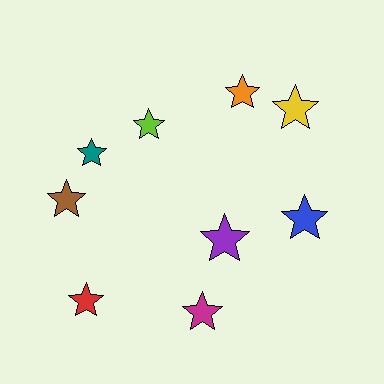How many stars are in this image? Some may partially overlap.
There are 9 stars.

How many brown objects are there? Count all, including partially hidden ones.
There is 1 brown object.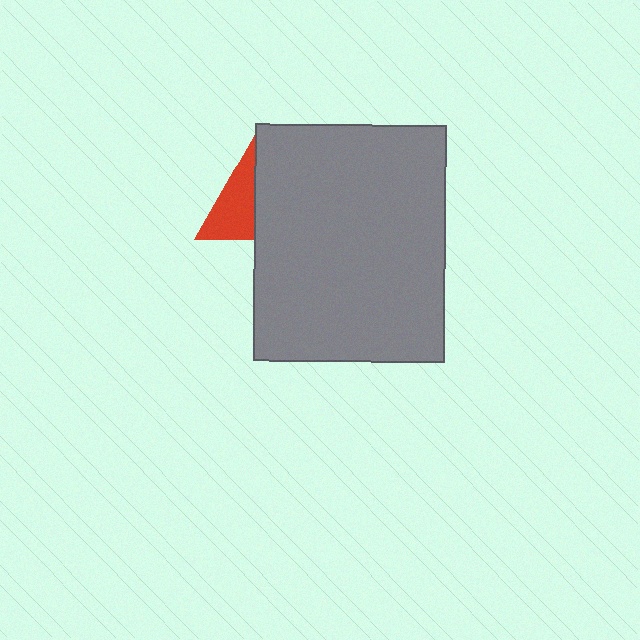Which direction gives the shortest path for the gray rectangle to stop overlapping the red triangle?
Moving right gives the shortest separation.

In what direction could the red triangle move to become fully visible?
The red triangle could move left. That would shift it out from behind the gray rectangle entirely.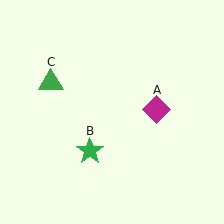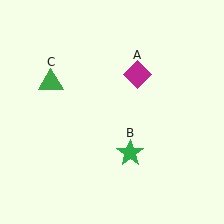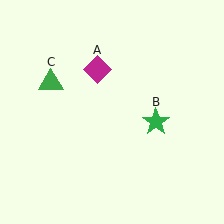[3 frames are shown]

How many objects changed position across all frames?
2 objects changed position: magenta diamond (object A), green star (object B).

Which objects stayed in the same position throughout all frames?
Green triangle (object C) remained stationary.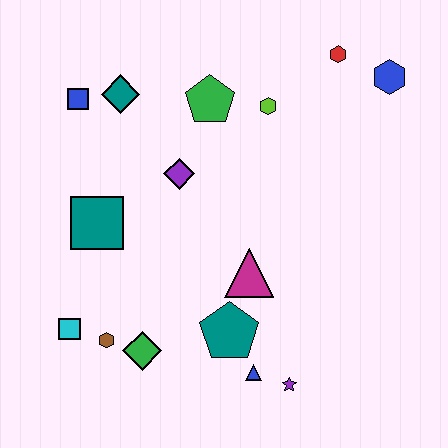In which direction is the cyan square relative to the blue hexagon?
The cyan square is to the left of the blue hexagon.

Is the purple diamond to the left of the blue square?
No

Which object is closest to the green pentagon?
The lime hexagon is closest to the green pentagon.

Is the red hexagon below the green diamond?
No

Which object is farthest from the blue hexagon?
The cyan square is farthest from the blue hexagon.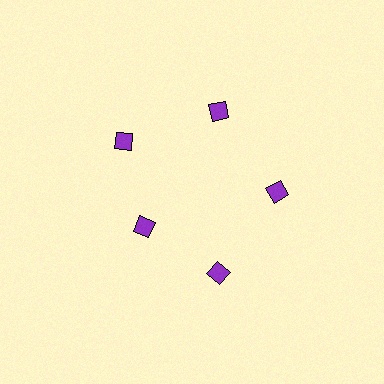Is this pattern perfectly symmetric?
No. The 5 purple diamonds are arranged in a ring, but one element near the 8 o'clock position is pulled inward toward the center, breaking the 5-fold rotational symmetry.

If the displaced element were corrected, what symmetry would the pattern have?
It would have 5-fold rotational symmetry — the pattern would map onto itself every 72 degrees.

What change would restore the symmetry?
The symmetry would be restored by moving it outward, back onto the ring so that all 5 diamonds sit at equal angles and equal distance from the center.